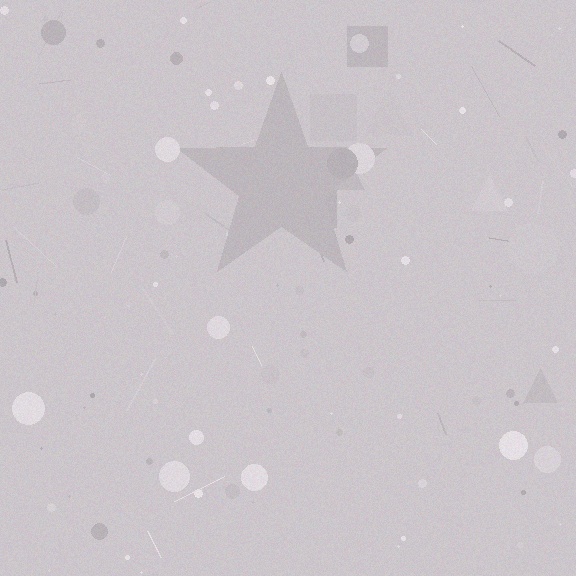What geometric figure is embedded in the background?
A star is embedded in the background.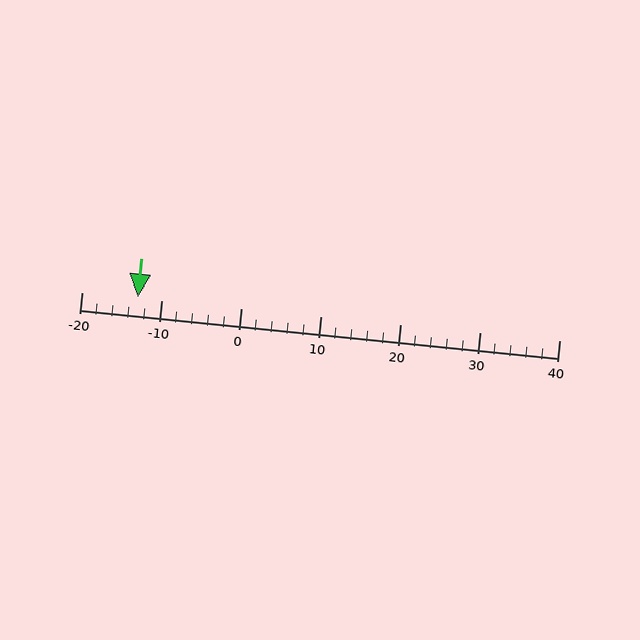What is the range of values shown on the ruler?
The ruler shows values from -20 to 40.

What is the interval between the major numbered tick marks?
The major tick marks are spaced 10 units apart.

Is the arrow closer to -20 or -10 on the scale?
The arrow is closer to -10.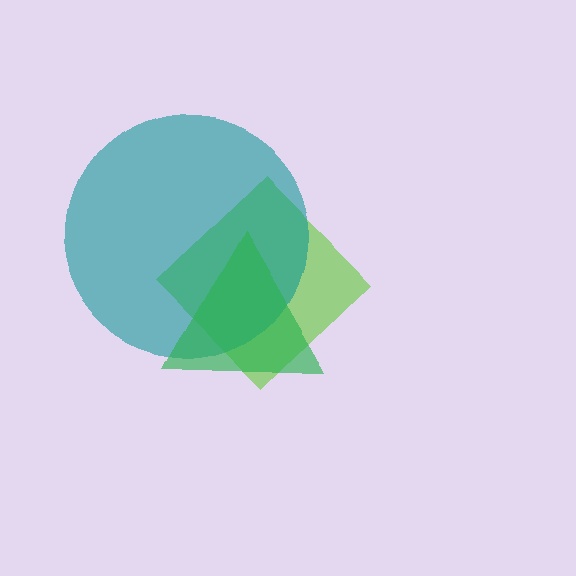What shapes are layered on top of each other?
The layered shapes are: a lime diamond, a teal circle, a green triangle.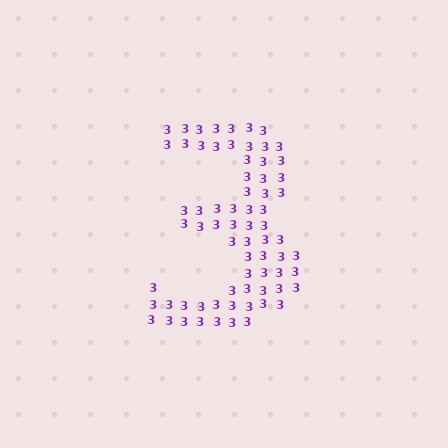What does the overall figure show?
The overall figure shows the digit 3.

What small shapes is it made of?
It is made of small digit 3's.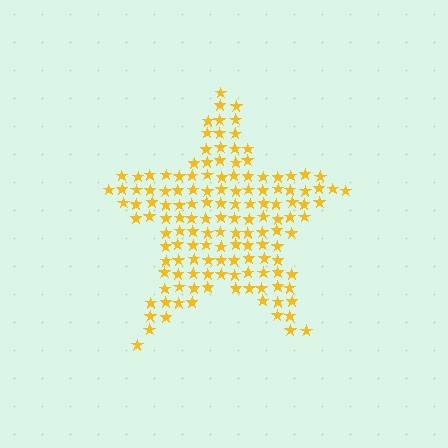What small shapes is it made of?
It is made of small stars.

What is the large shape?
The large shape is a star.